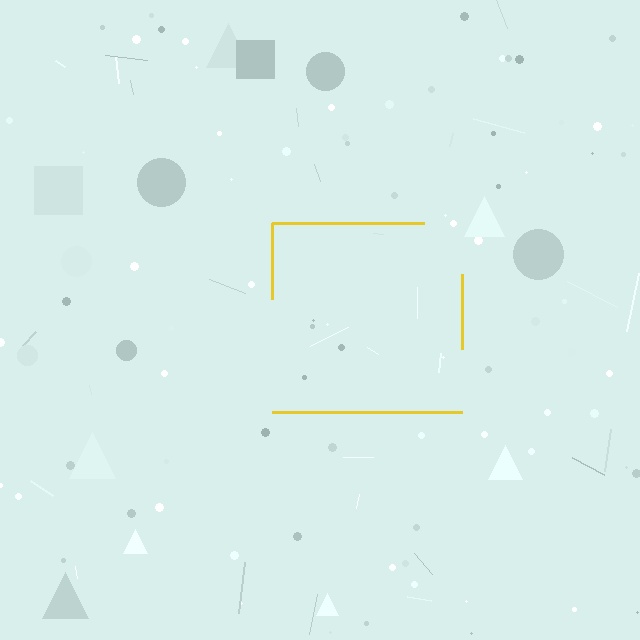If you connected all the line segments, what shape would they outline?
They would outline a square.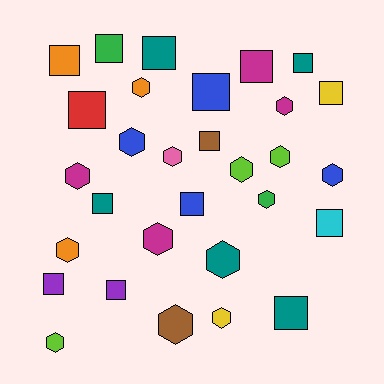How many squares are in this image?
There are 15 squares.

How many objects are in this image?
There are 30 objects.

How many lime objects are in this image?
There are 3 lime objects.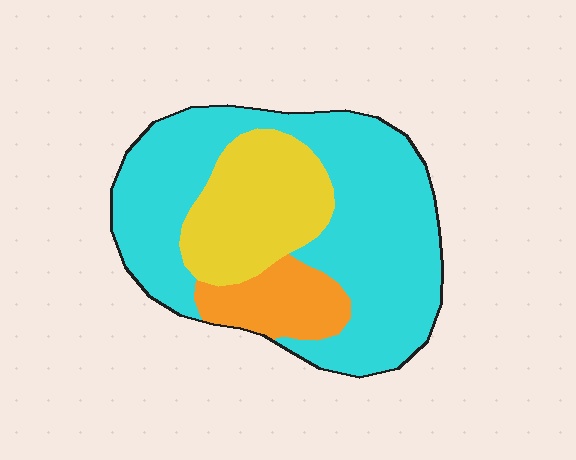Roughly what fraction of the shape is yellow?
Yellow takes up about one quarter (1/4) of the shape.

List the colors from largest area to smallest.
From largest to smallest: cyan, yellow, orange.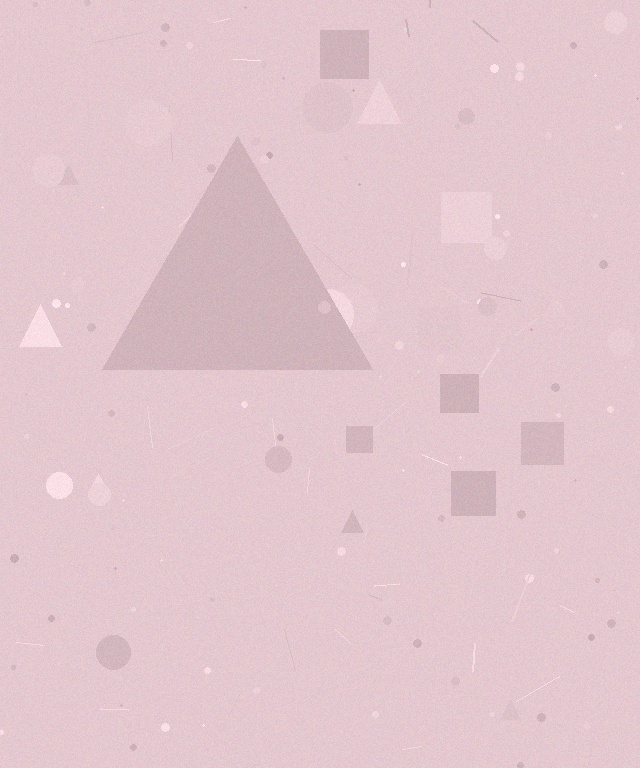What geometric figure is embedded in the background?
A triangle is embedded in the background.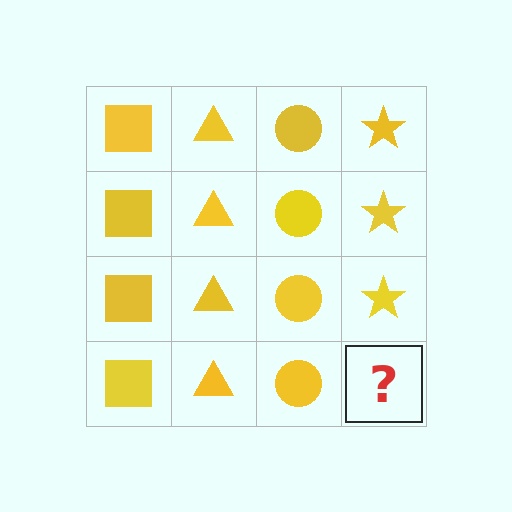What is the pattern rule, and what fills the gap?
The rule is that each column has a consistent shape. The gap should be filled with a yellow star.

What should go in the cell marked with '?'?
The missing cell should contain a yellow star.